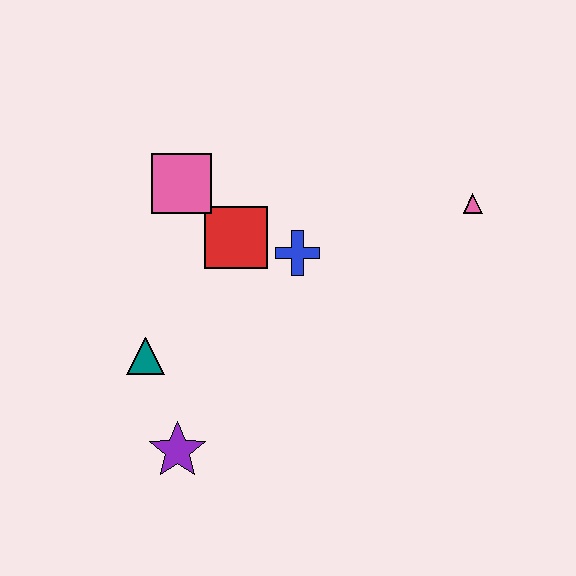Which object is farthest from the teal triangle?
The pink triangle is farthest from the teal triangle.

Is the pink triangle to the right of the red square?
Yes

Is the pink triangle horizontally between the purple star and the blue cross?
No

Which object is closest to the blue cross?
The red square is closest to the blue cross.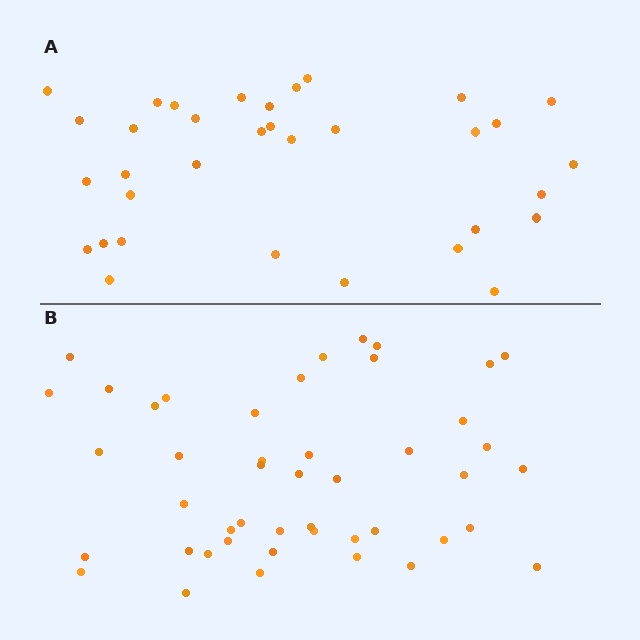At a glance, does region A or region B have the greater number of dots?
Region B (the bottom region) has more dots.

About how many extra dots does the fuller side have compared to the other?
Region B has roughly 12 or so more dots than region A.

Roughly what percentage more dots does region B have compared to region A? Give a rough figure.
About 35% more.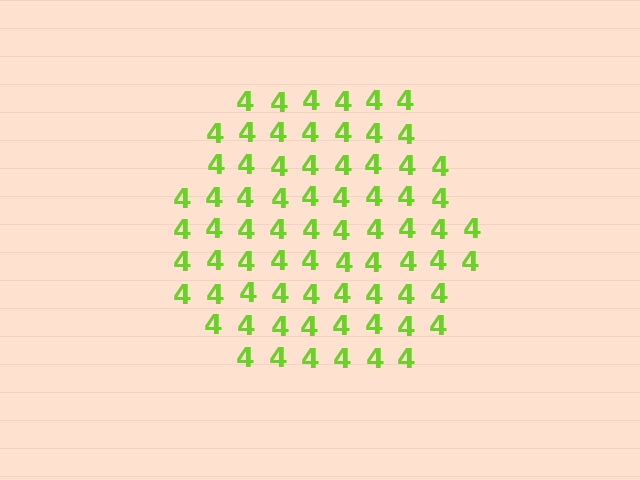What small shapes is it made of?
It is made of small digit 4's.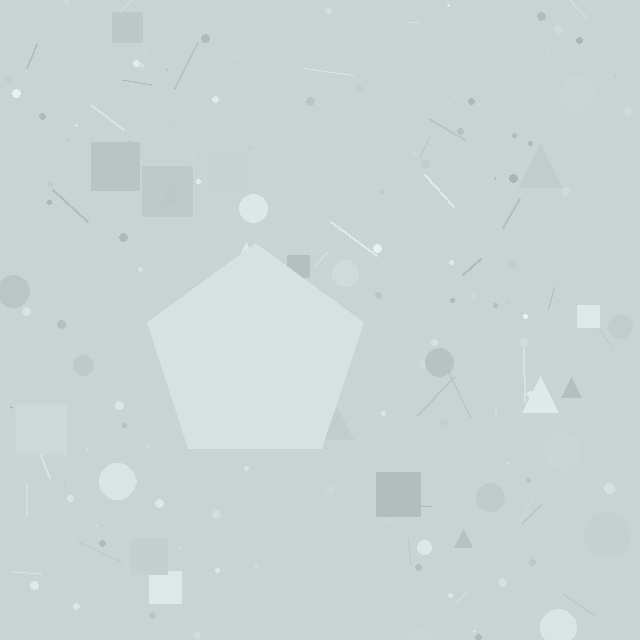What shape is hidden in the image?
A pentagon is hidden in the image.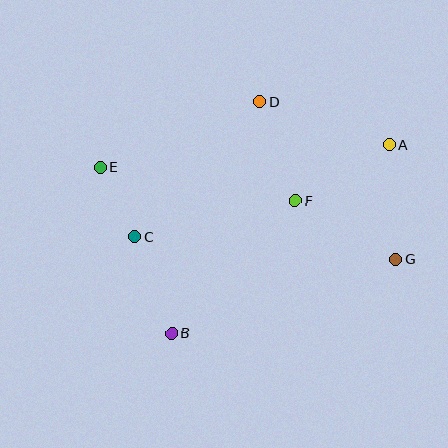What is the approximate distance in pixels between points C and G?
The distance between C and G is approximately 263 pixels.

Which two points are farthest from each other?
Points E and G are farthest from each other.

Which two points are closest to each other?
Points C and E are closest to each other.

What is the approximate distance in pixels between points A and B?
The distance between A and B is approximately 288 pixels.